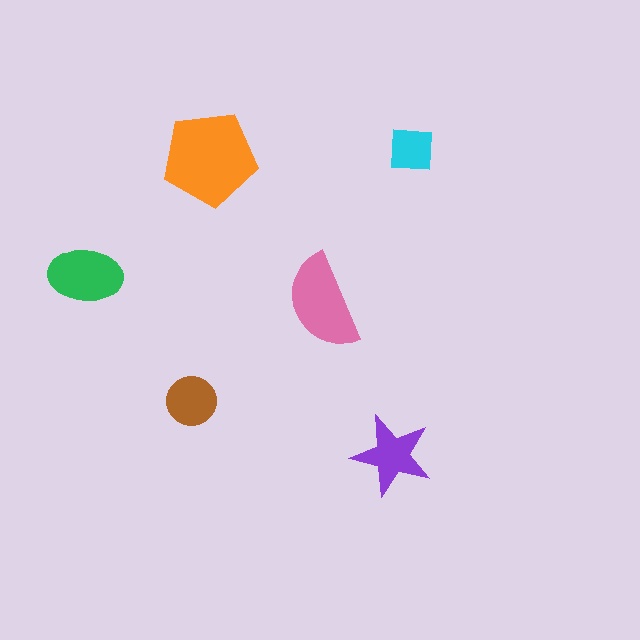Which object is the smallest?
The cyan square.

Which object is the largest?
The orange pentagon.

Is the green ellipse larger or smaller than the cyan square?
Larger.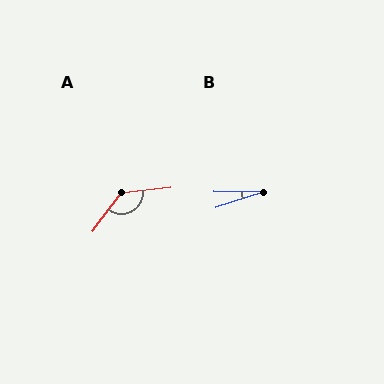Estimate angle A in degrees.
Approximately 133 degrees.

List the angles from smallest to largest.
B (18°), A (133°).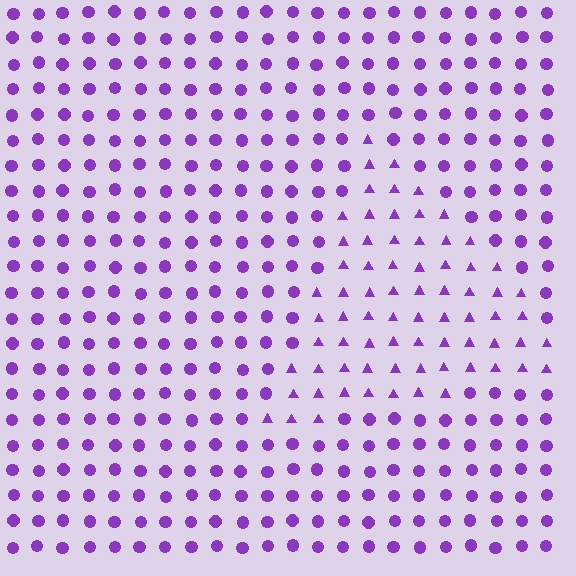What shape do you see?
I see a triangle.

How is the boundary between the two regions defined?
The boundary is defined by a change in element shape: triangles inside vs. circles outside. All elements share the same color and spacing.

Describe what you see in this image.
The image is filled with small purple elements arranged in a uniform grid. A triangle-shaped region contains triangles, while the surrounding area contains circles. The boundary is defined purely by the change in element shape.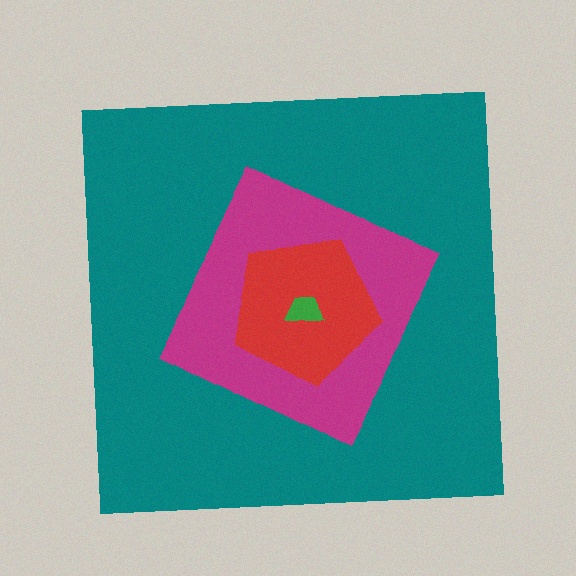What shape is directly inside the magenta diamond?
The red pentagon.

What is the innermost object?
The green trapezoid.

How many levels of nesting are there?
4.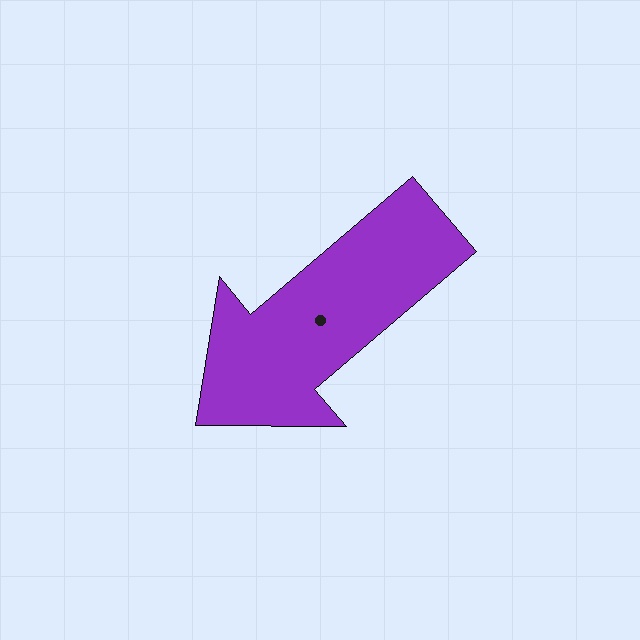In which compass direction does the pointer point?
Southwest.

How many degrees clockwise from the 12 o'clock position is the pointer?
Approximately 230 degrees.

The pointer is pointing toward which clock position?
Roughly 8 o'clock.